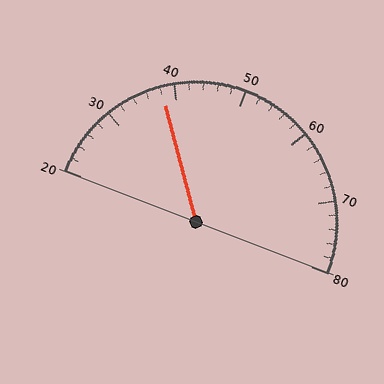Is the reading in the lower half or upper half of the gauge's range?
The reading is in the lower half of the range (20 to 80).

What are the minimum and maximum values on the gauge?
The gauge ranges from 20 to 80.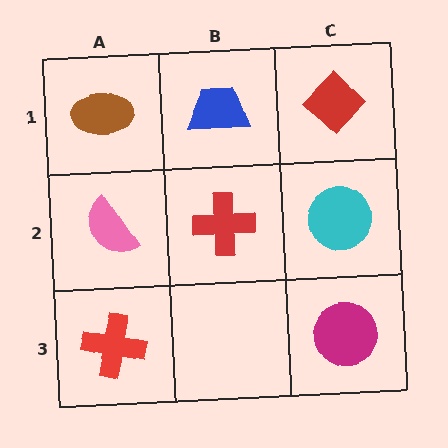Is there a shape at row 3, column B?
No, that cell is empty.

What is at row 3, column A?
A red cross.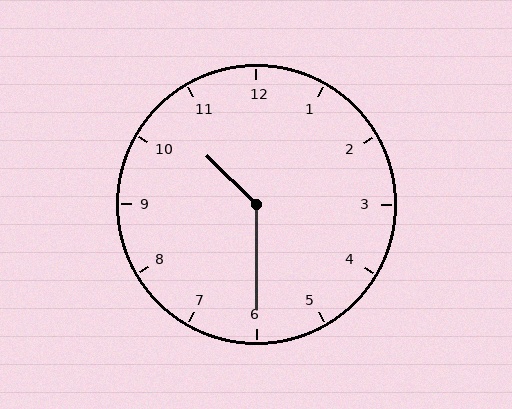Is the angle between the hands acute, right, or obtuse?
It is obtuse.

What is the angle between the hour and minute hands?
Approximately 135 degrees.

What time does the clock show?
10:30.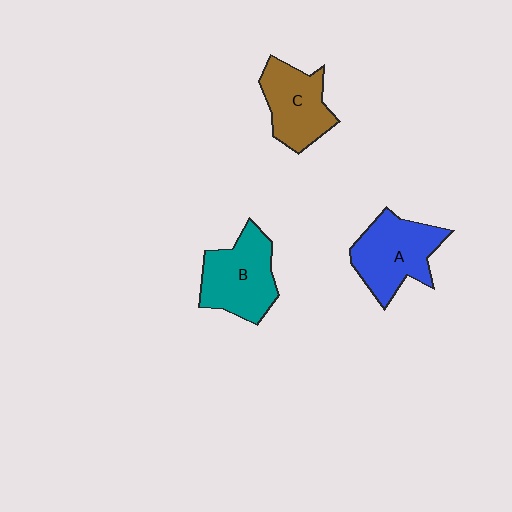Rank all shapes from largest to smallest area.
From largest to smallest: A (blue), B (teal), C (brown).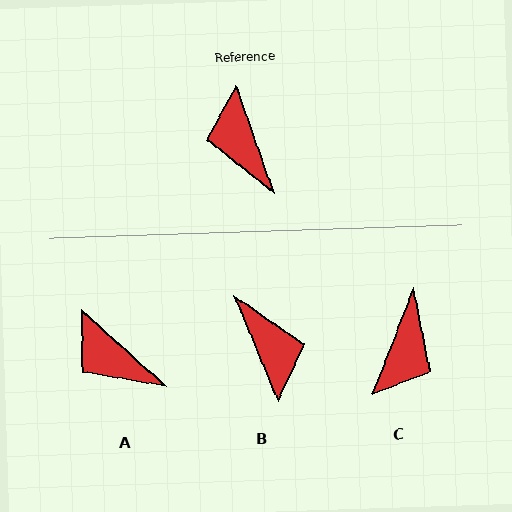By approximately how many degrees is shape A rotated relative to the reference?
Approximately 29 degrees counter-clockwise.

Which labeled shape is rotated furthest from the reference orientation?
B, about 176 degrees away.